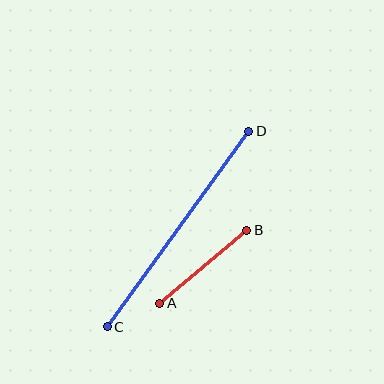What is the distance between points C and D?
The distance is approximately 241 pixels.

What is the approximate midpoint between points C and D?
The midpoint is at approximately (178, 229) pixels.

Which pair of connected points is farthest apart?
Points C and D are farthest apart.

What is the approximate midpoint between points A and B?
The midpoint is at approximately (203, 267) pixels.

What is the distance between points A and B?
The distance is approximately 114 pixels.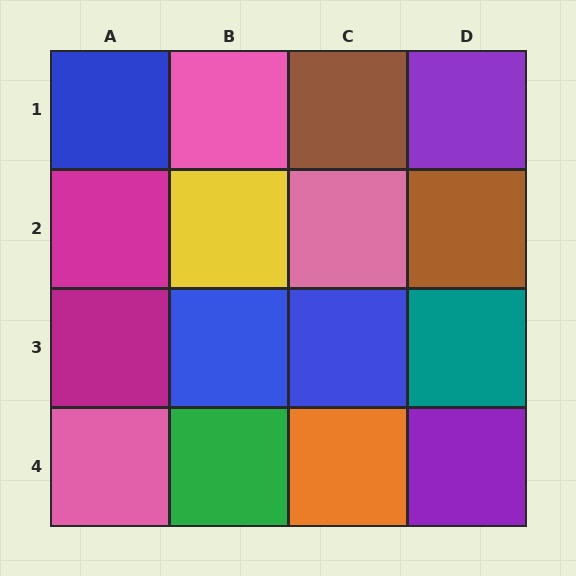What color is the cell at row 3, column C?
Blue.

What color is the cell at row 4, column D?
Purple.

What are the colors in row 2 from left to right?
Magenta, yellow, pink, brown.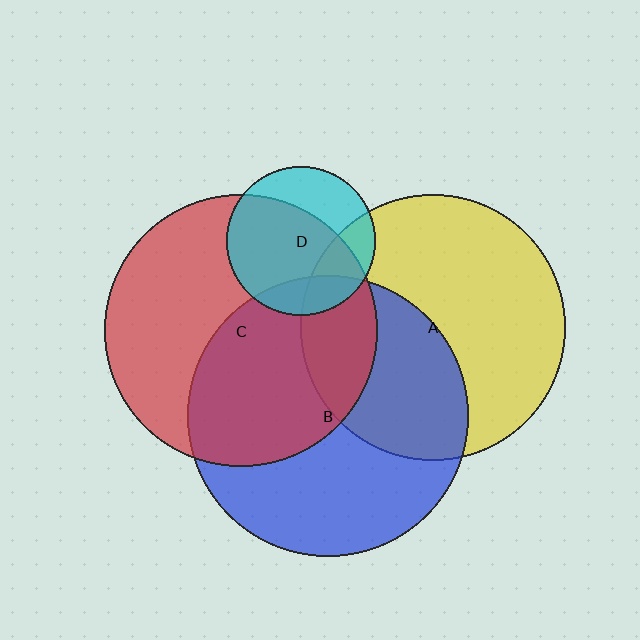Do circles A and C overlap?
Yes.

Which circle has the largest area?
Circle B (blue).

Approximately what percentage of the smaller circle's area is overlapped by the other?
Approximately 20%.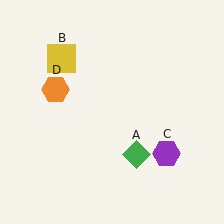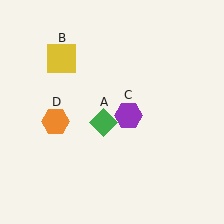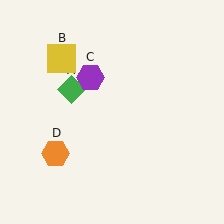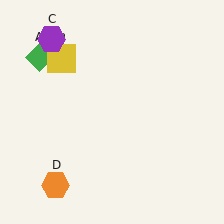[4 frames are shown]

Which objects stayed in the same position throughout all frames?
Yellow square (object B) remained stationary.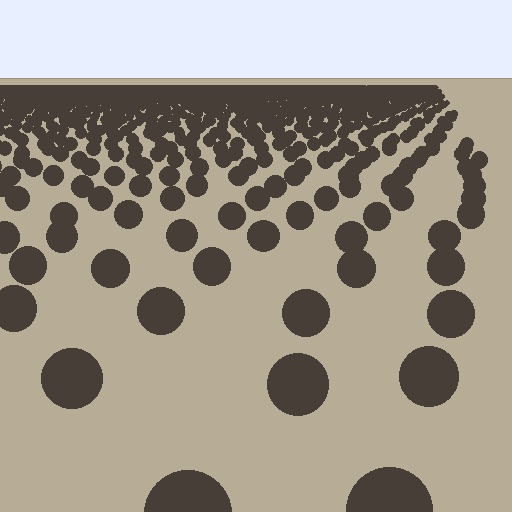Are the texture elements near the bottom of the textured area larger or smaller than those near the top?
Larger. Near the bottom, elements are closer to the viewer and appear at a bigger on-screen size.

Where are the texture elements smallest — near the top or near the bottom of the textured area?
Near the top.